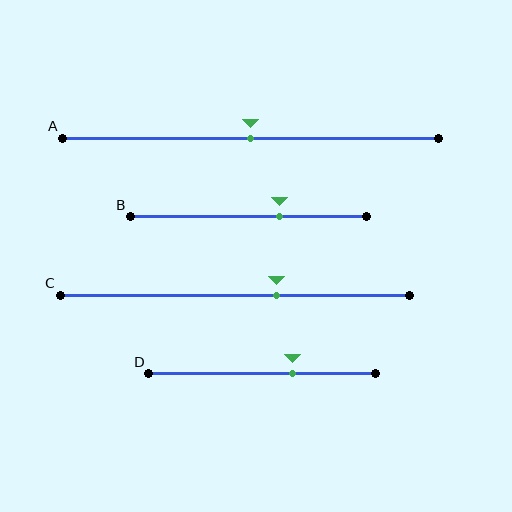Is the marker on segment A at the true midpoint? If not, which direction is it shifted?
Yes, the marker on segment A is at the true midpoint.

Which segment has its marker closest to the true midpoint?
Segment A has its marker closest to the true midpoint.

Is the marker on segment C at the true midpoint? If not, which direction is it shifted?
No, the marker on segment C is shifted to the right by about 12% of the segment length.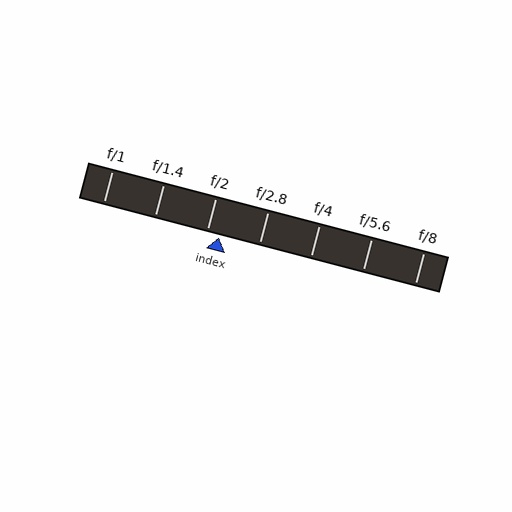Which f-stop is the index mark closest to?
The index mark is closest to f/2.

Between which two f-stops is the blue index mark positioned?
The index mark is between f/2 and f/2.8.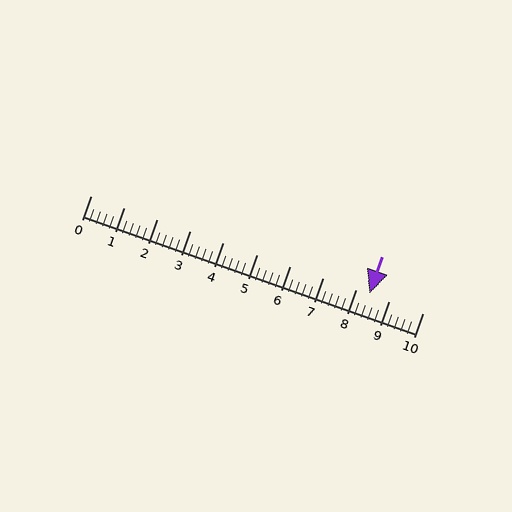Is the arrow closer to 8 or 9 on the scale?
The arrow is closer to 8.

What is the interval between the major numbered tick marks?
The major tick marks are spaced 1 units apart.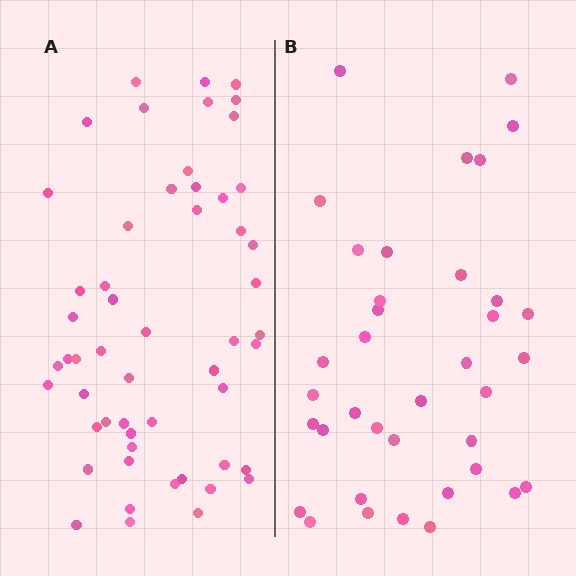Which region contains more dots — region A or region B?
Region A (the left region) has more dots.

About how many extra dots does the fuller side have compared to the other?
Region A has approximately 15 more dots than region B.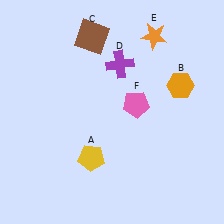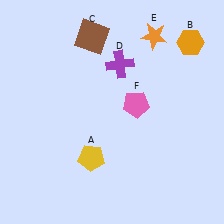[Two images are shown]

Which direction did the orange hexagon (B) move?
The orange hexagon (B) moved up.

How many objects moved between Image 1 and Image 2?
1 object moved between the two images.